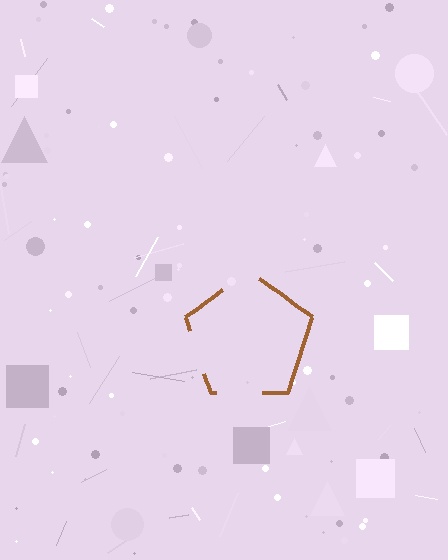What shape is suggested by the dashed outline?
The dashed outline suggests a pentagon.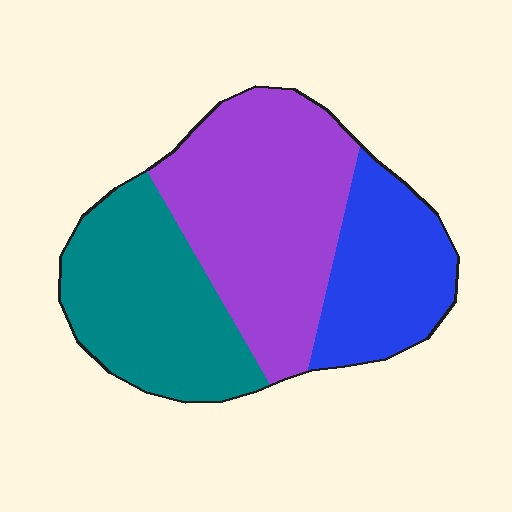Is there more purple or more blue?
Purple.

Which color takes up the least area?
Blue, at roughly 25%.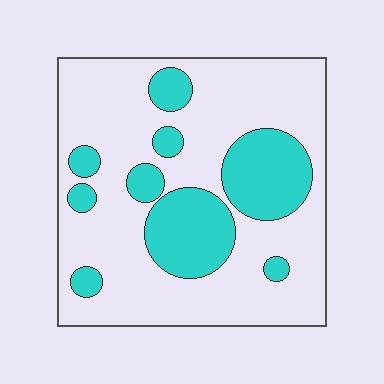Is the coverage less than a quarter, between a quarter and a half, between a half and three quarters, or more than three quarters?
Between a quarter and a half.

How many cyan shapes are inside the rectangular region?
9.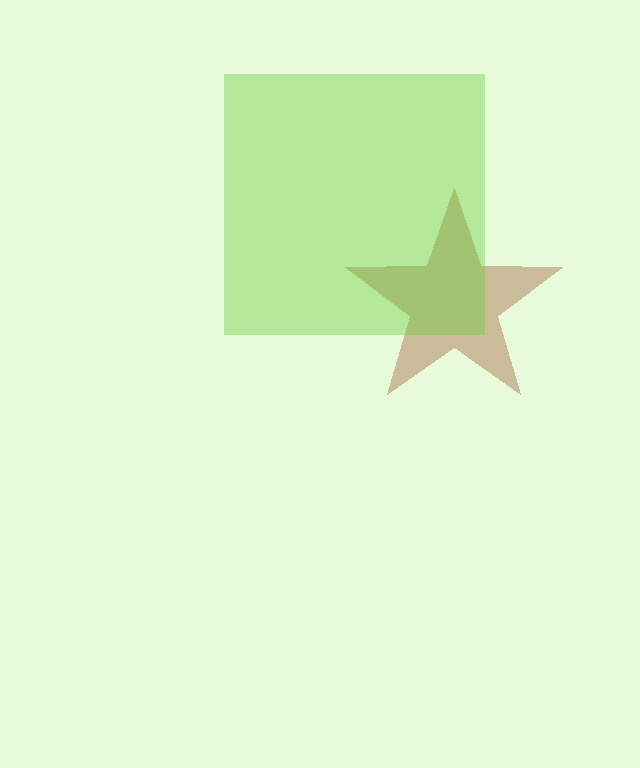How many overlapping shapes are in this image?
There are 2 overlapping shapes in the image.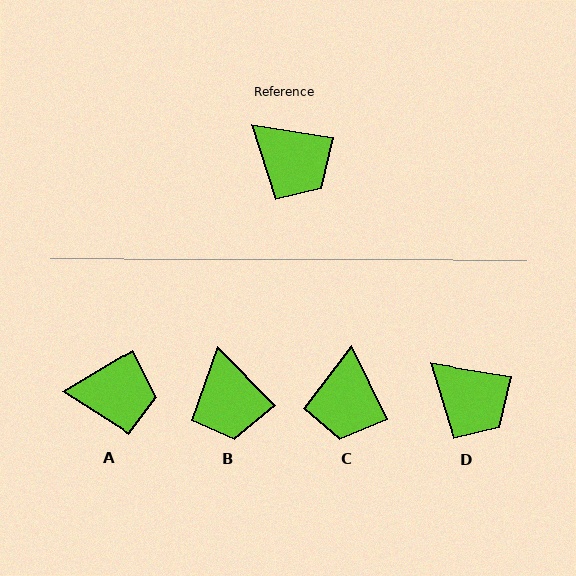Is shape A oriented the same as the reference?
No, it is off by about 40 degrees.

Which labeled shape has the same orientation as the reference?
D.